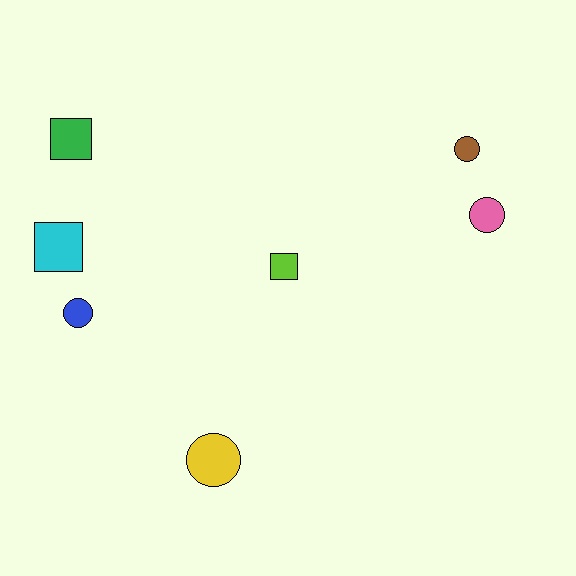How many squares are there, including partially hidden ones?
There are 3 squares.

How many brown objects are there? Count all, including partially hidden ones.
There is 1 brown object.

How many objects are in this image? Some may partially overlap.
There are 7 objects.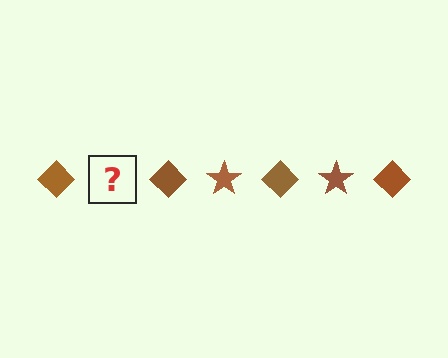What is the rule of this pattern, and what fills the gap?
The rule is that the pattern cycles through diamond, star shapes in brown. The gap should be filled with a brown star.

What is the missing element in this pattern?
The missing element is a brown star.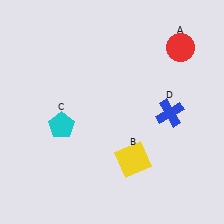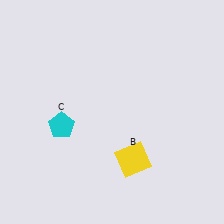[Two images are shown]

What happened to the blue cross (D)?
The blue cross (D) was removed in Image 2. It was in the bottom-right area of Image 1.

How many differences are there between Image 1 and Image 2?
There are 2 differences between the two images.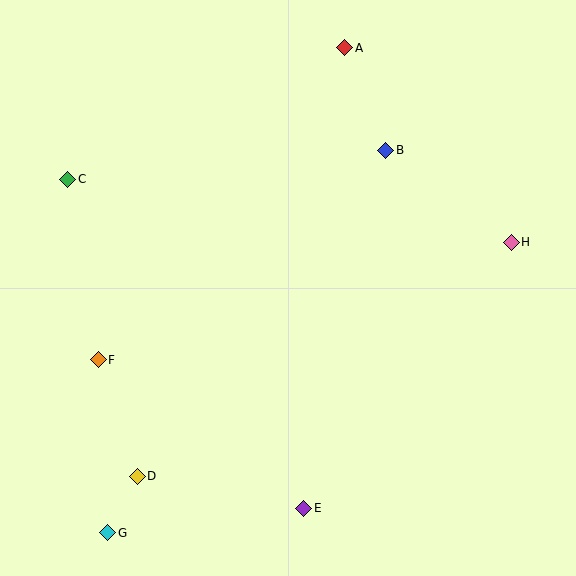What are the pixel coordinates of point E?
Point E is at (304, 508).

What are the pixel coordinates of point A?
Point A is at (345, 48).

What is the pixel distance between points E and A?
The distance between E and A is 463 pixels.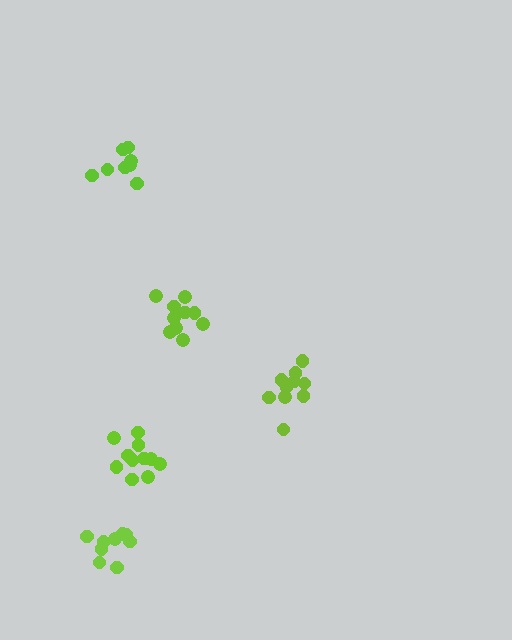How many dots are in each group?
Group 1: 10 dots, Group 2: 12 dots, Group 3: 9 dots, Group 4: 8 dots, Group 5: 10 dots (49 total).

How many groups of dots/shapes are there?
There are 5 groups.